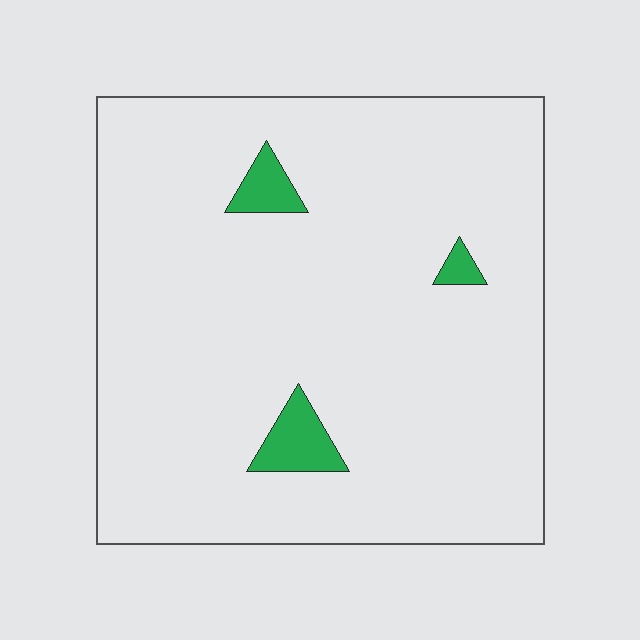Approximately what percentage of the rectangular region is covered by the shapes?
Approximately 5%.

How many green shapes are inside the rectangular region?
3.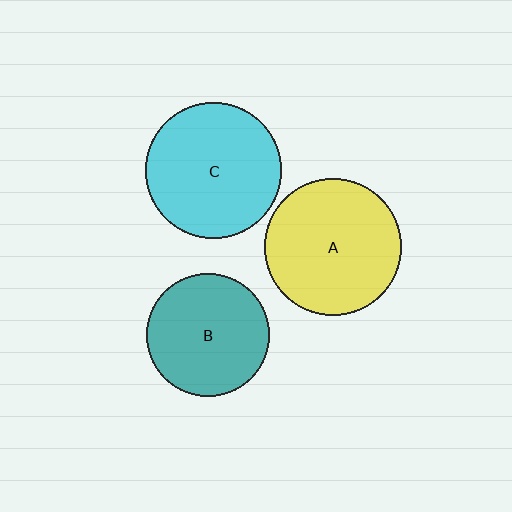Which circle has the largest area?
Circle A (yellow).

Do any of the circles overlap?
No, none of the circles overlap.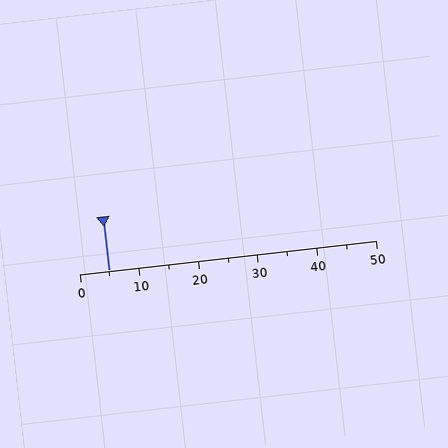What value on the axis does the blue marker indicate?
The marker indicates approximately 5.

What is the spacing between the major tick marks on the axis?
The major ticks are spaced 10 apart.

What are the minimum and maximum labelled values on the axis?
The axis runs from 0 to 50.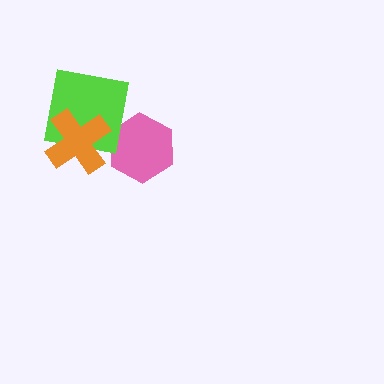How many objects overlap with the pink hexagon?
0 objects overlap with the pink hexagon.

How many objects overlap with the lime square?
1 object overlaps with the lime square.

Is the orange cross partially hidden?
No, no other shape covers it.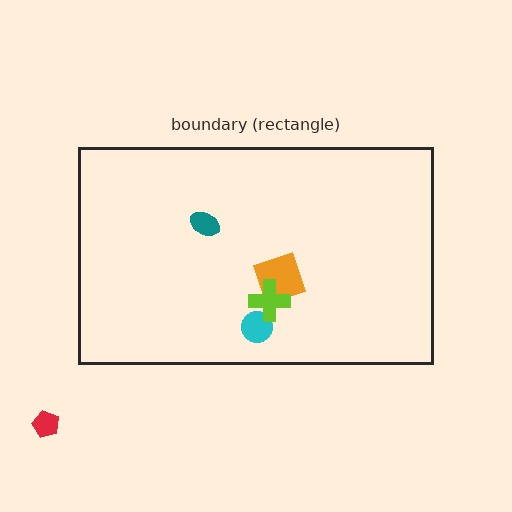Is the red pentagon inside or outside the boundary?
Outside.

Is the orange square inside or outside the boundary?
Inside.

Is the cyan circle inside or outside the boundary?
Inside.